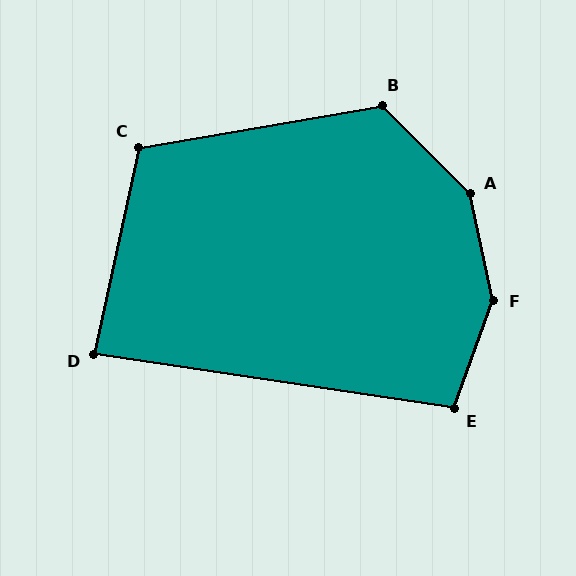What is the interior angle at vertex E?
Approximately 101 degrees (obtuse).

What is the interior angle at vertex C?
Approximately 112 degrees (obtuse).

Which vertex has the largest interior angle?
F, at approximately 148 degrees.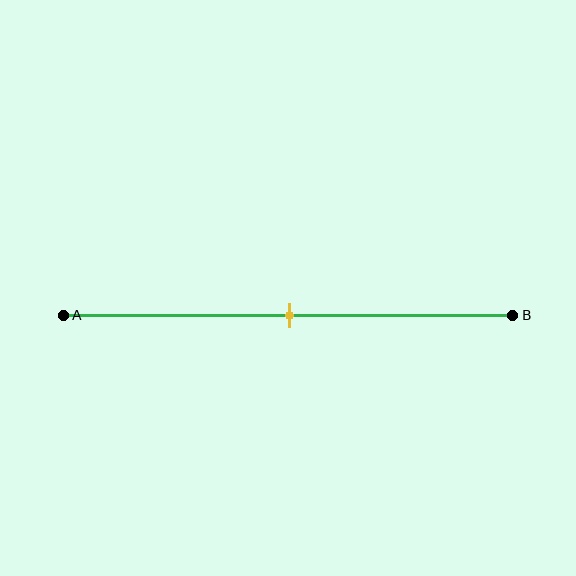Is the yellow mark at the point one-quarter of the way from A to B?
No, the mark is at about 50% from A, not at the 25% one-quarter point.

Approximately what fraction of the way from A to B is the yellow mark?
The yellow mark is approximately 50% of the way from A to B.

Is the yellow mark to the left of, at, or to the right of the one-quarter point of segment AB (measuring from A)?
The yellow mark is to the right of the one-quarter point of segment AB.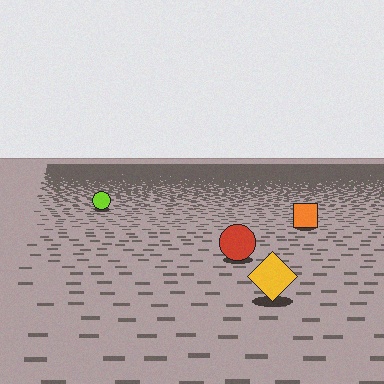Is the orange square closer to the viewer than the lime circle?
Yes. The orange square is closer — you can tell from the texture gradient: the ground texture is coarser near it.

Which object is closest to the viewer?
The yellow diamond is closest. The texture marks near it are larger and more spread out.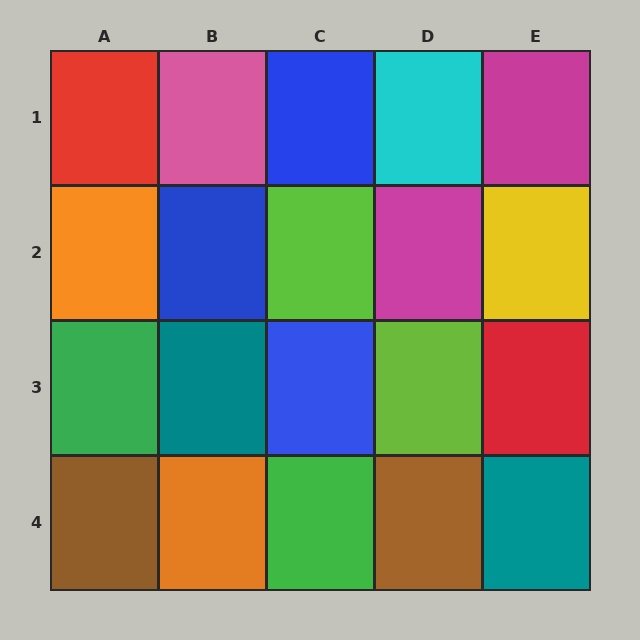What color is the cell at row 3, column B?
Teal.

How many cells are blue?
3 cells are blue.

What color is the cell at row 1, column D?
Cyan.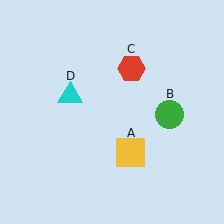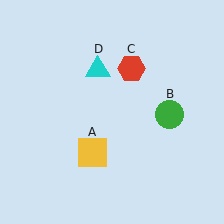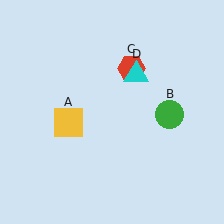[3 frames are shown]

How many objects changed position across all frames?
2 objects changed position: yellow square (object A), cyan triangle (object D).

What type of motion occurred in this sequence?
The yellow square (object A), cyan triangle (object D) rotated clockwise around the center of the scene.